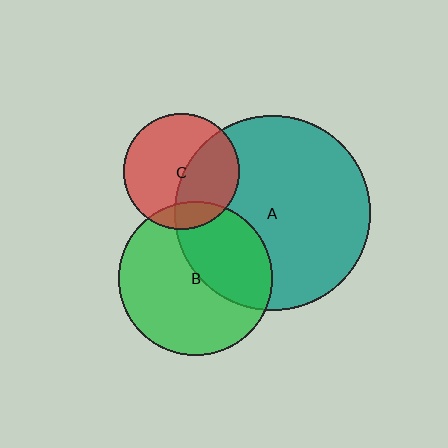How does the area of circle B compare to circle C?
Approximately 1.8 times.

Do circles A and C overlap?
Yes.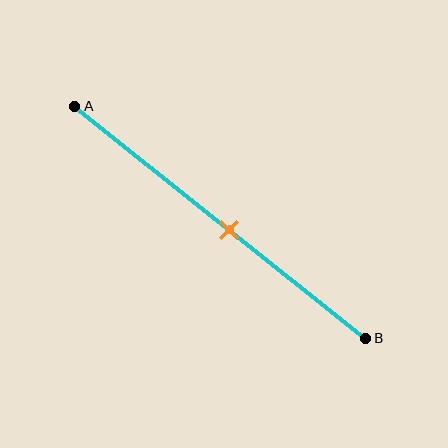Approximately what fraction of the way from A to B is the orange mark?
The orange mark is approximately 55% of the way from A to B.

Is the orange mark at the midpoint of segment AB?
No, the mark is at about 55% from A, not at the 50% midpoint.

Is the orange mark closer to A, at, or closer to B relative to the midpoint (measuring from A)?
The orange mark is closer to point B than the midpoint of segment AB.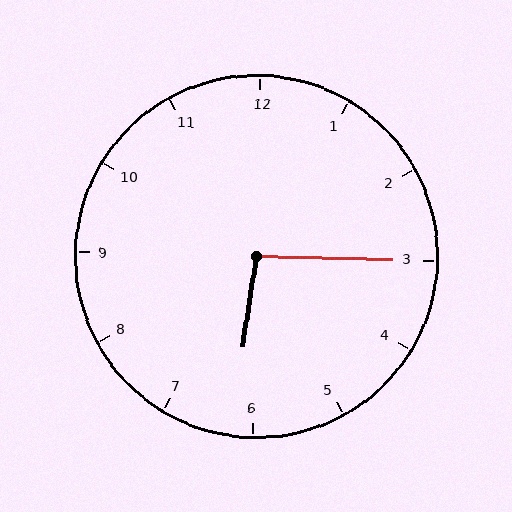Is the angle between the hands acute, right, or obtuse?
It is obtuse.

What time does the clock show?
6:15.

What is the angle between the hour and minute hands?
Approximately 98 degrees.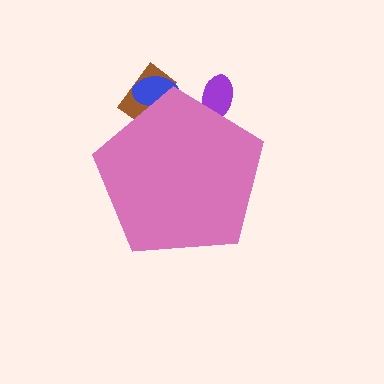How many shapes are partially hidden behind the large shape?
3 shapes are partially hidden.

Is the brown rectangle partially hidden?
Yes, the brown rectangle is partially hidden behind the pink pentagon.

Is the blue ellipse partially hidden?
Yes, the blue ellipse is partially hidden behind the pink pentagon.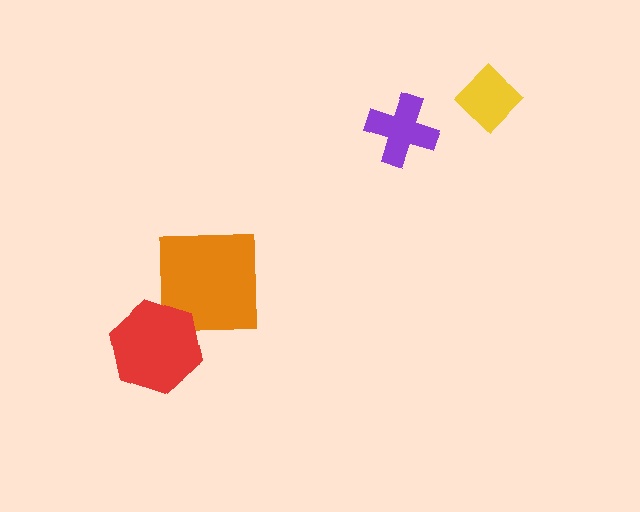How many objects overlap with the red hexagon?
1 object overlaps with the red hexagon.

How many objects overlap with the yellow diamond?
0 objects overlap with the yellow diamond.